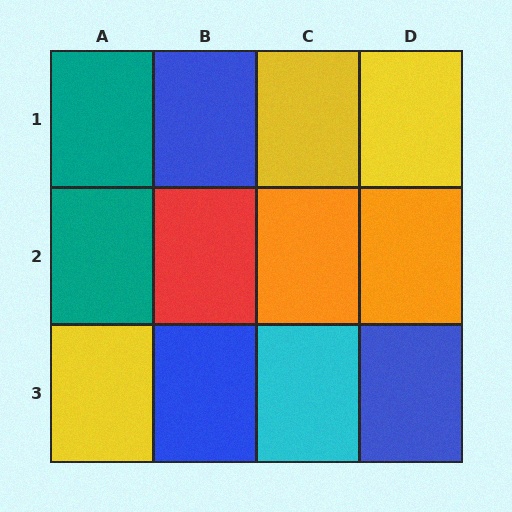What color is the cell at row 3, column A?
Yellow.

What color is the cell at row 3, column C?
Cyan.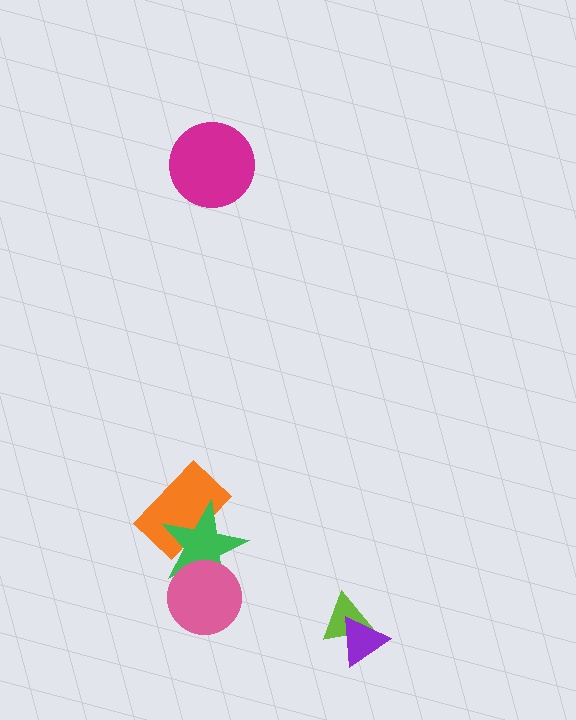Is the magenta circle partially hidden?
No, no other shape covers it.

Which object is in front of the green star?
The pink circle is in front of the green star.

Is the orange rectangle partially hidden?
Yes, it is partially covered by another shape.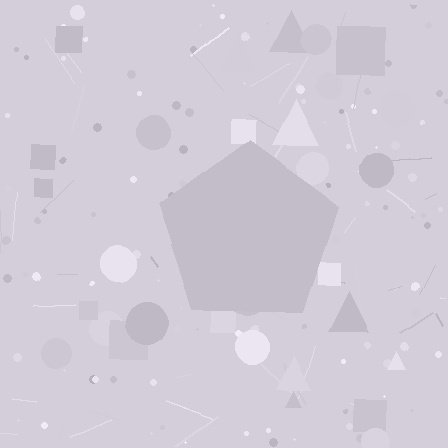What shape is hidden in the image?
A pentagon is hidden in the image.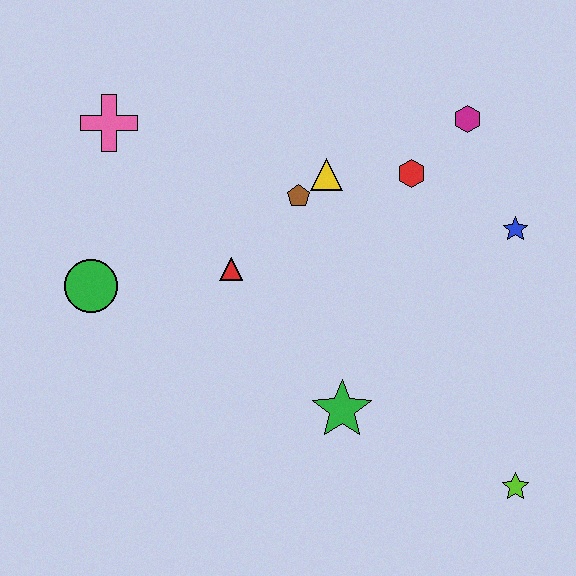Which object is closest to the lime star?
The green star is closest to the lime star.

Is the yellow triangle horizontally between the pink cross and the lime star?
Yes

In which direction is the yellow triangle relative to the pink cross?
The yellow triangle is to the right of the pink cross.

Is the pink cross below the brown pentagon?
No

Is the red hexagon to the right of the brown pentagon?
Yes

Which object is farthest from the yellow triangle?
The lime star is farthest from the yellow triangle.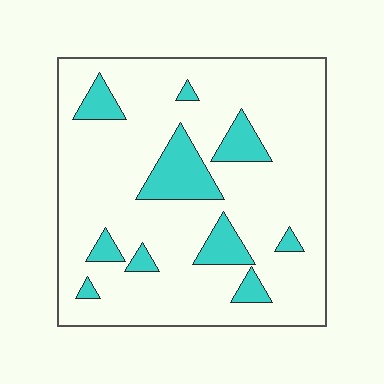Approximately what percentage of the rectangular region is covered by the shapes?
Approximately 15%.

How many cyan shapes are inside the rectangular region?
10.